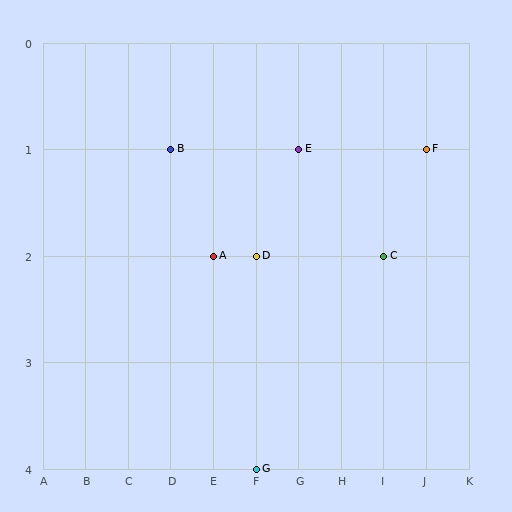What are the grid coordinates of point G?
Point G is at grid coordinates (F, 4).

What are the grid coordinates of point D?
Point D is at grid coordinates (F, 2).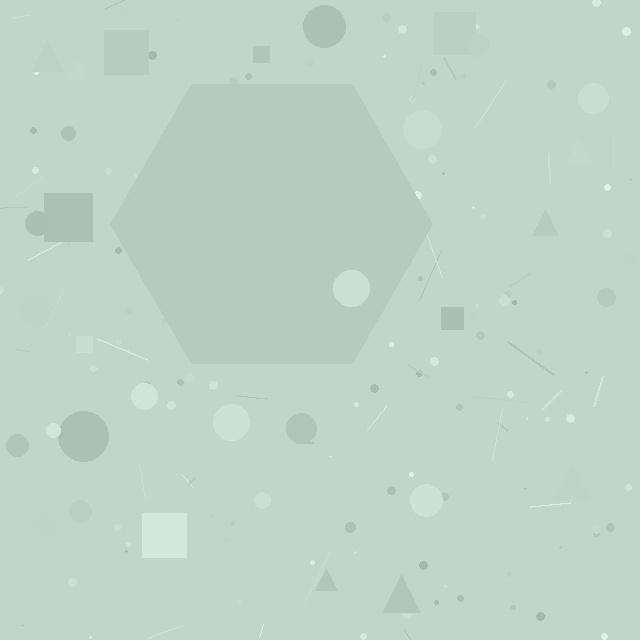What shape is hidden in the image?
A hexagon is hidden in the image.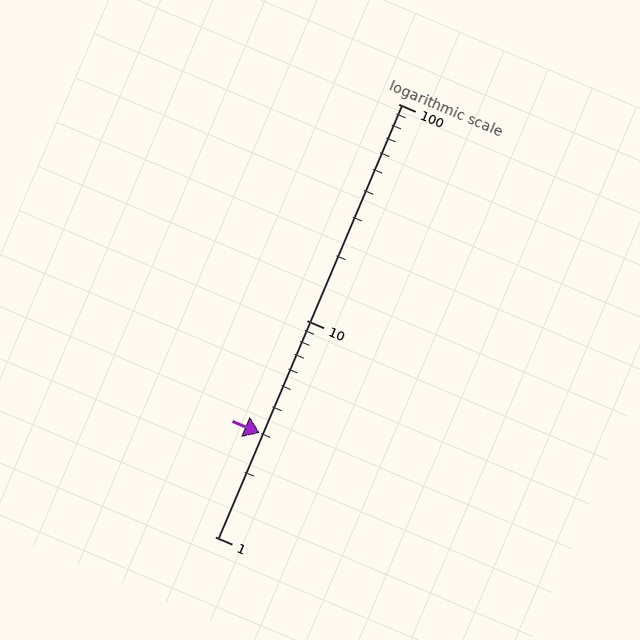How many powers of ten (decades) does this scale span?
The scale spans 2 decades, from 1 to 100.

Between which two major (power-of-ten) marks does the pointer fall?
The pointer is between 1 and 10.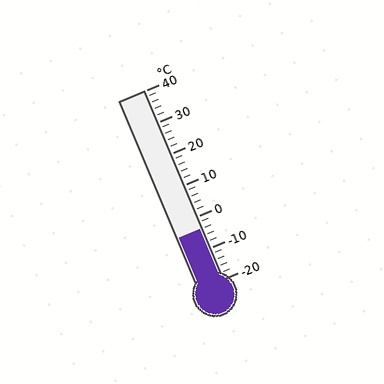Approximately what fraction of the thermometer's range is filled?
The thermometer is filled to approximately 25% of its range.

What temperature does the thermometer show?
The thermometer shows approximately -4°C.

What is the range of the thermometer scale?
The thermometer scale ranges from -20°C to 40°C.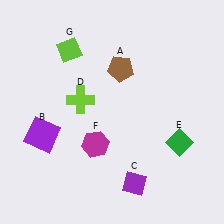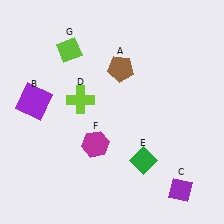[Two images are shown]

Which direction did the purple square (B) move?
The purple square (B) moved up.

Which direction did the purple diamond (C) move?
The purple diamond (C) moved right.